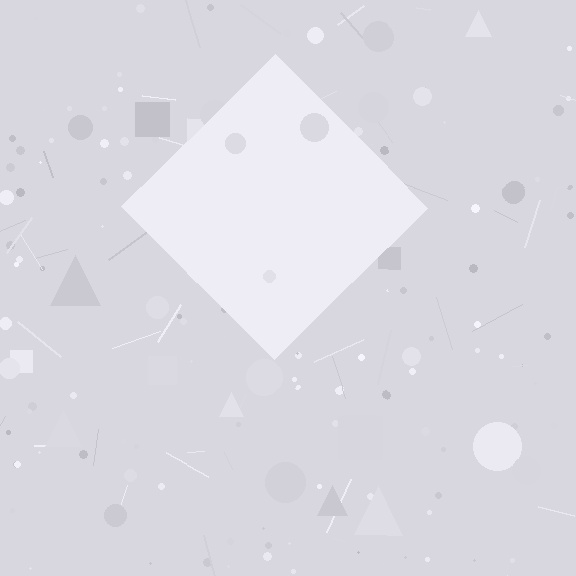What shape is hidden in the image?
A diamond is hidden in the image.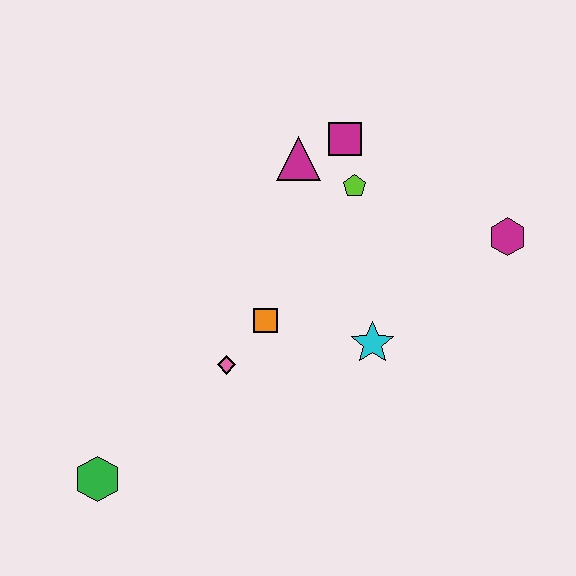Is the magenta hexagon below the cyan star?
No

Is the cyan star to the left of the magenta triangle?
No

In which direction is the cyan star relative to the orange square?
The cyan star is to the right of the orange square.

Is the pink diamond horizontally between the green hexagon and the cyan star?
Yes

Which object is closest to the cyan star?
The orange square is closest to the cyan star.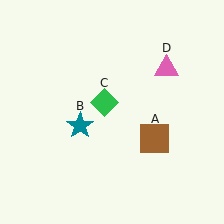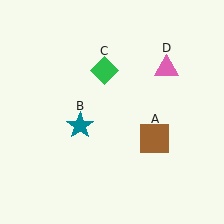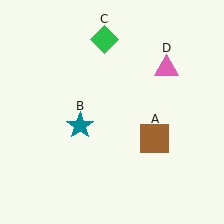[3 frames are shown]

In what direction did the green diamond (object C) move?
The green diamond (object C) moved up.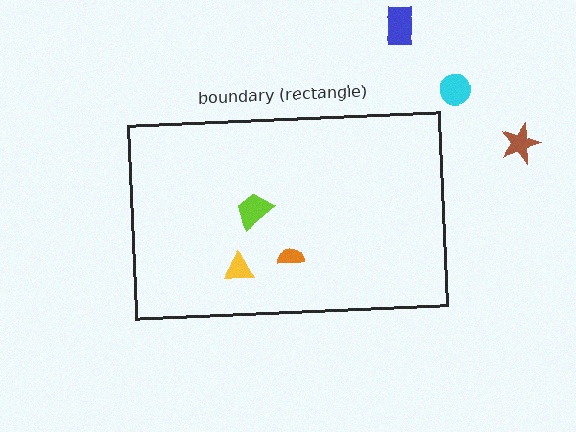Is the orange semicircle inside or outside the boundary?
Inside.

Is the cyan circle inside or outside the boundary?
Outside.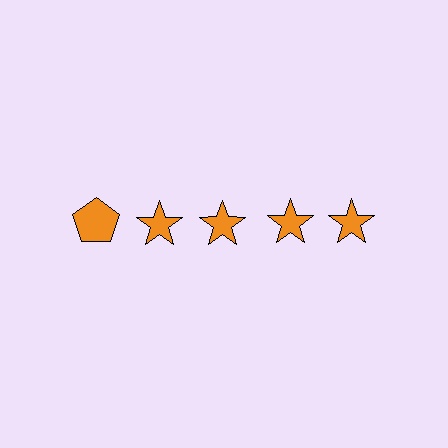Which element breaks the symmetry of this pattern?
The orange pentagon in the top row, leftmost column breaks the symmetry. All other shapes are orange stars.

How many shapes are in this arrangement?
There are 5 shapes arranged in a grid pattern.